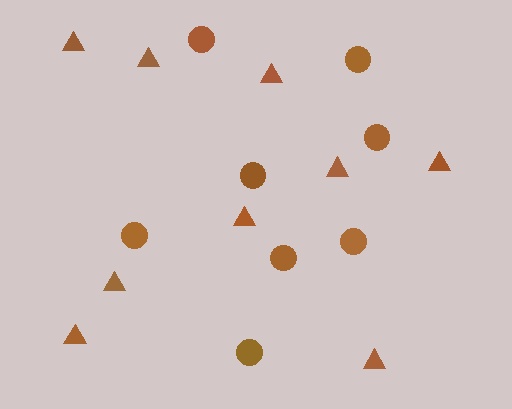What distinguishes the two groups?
There are 2 groups: one group of triangles (9) and one group of circles (8).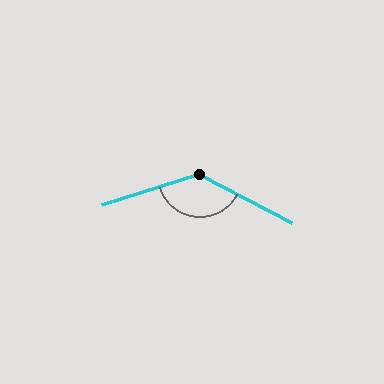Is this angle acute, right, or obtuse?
It is obtuse.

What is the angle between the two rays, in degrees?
Approximately 136 degrees.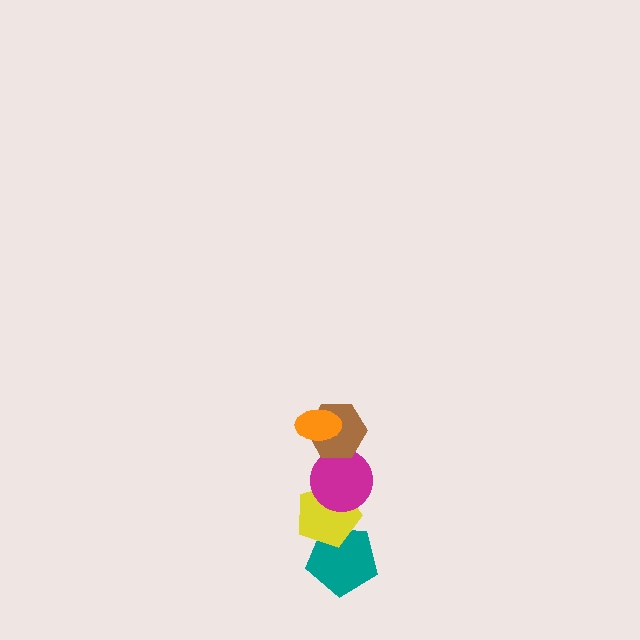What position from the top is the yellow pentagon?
The yellow pentagon is 4th from the top.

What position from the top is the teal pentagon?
The teal pentagon is 5th from the top.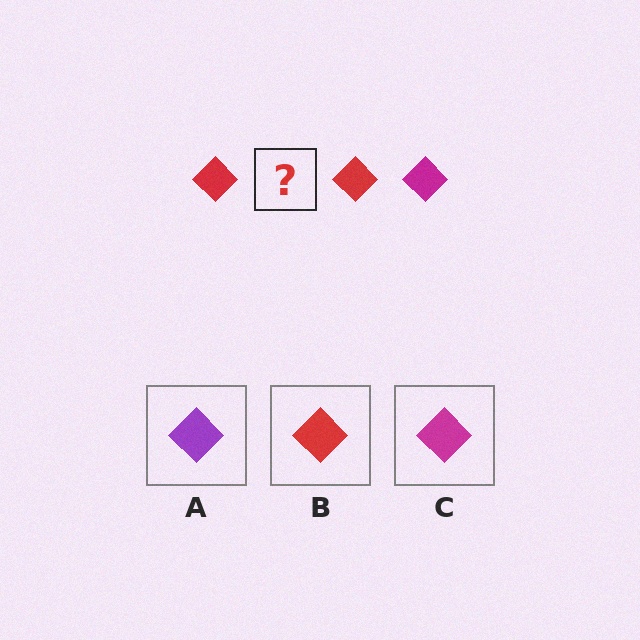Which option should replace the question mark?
Option C.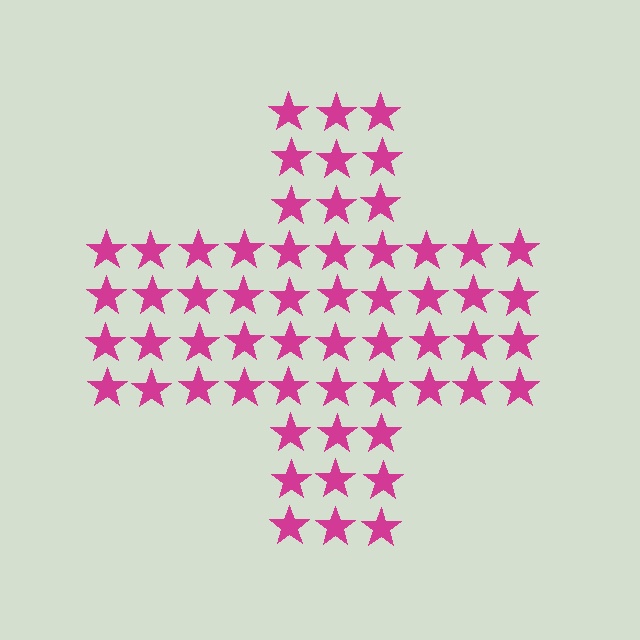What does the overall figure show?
The overall figure shows a cross.